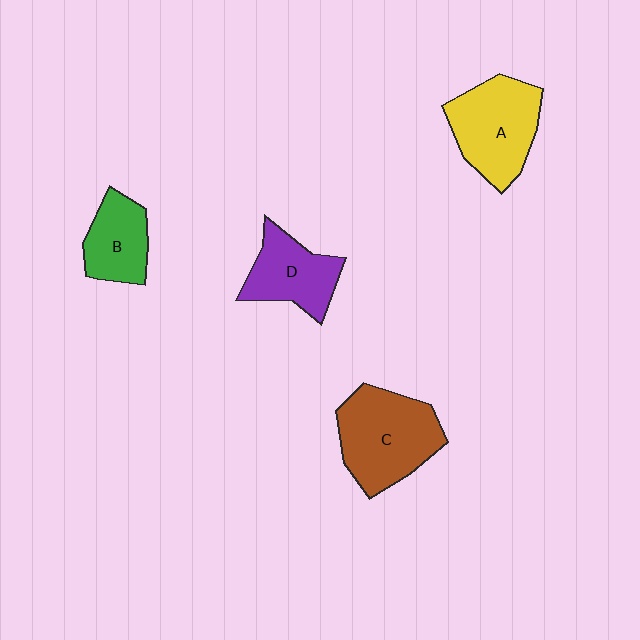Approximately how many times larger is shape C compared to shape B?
Approximately 1.7 times.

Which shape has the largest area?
Shape C (brown).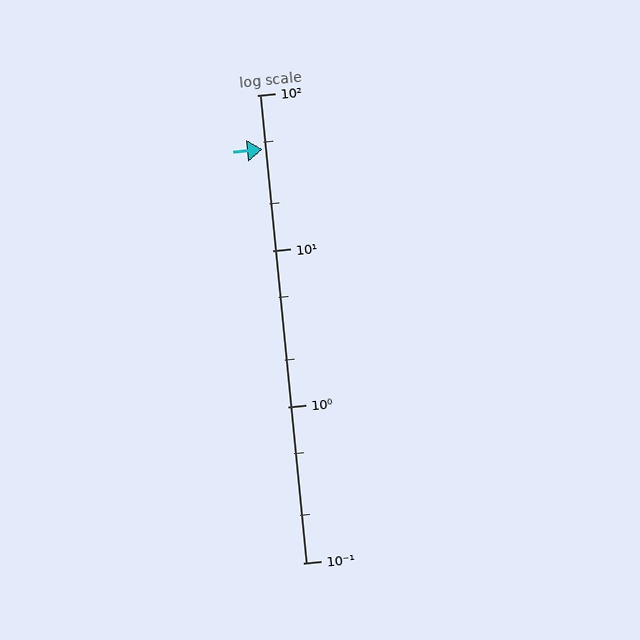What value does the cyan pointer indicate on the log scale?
The pointer indicates approximately 45.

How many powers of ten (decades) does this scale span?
The scale spans 3 decades, from 0.1 to 100.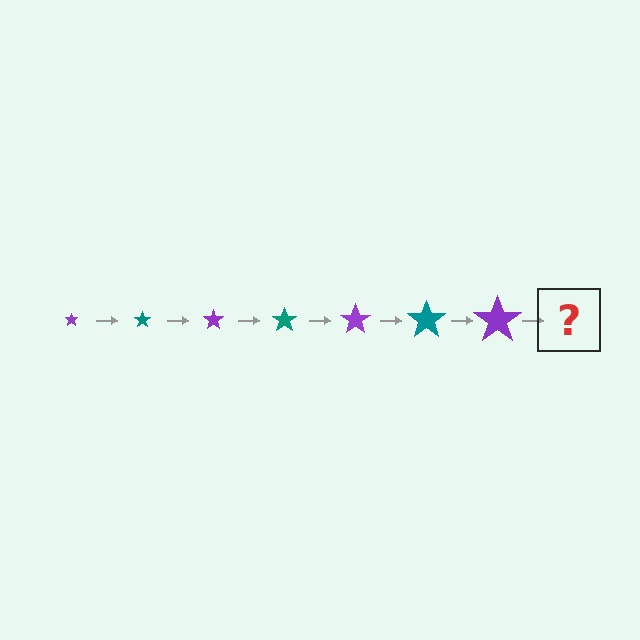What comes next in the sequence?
The next element should be a teal star, larger than the previous one.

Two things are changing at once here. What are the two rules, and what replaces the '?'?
The two rules are that the star grows larger each step and the color cycles through purple and teal. The '?' should be a teal star, larger than the previous one.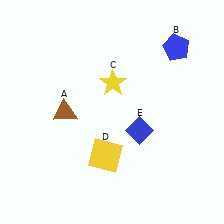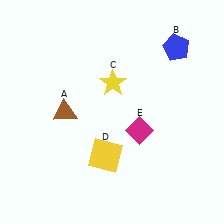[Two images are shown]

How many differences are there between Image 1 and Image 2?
There is 1 difference between the two images.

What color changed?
The diamond (E) changed from blue in Image 1 to magenta in Image 2.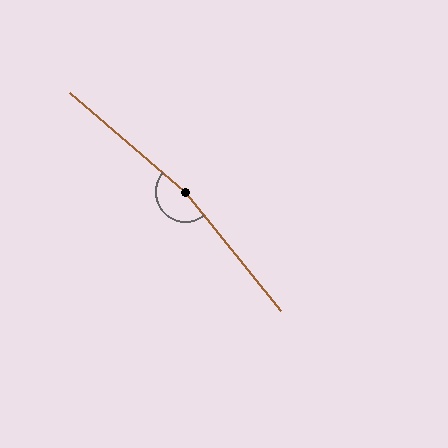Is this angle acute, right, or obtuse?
It is obtuse.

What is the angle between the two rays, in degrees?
Approximately 169 degrees.